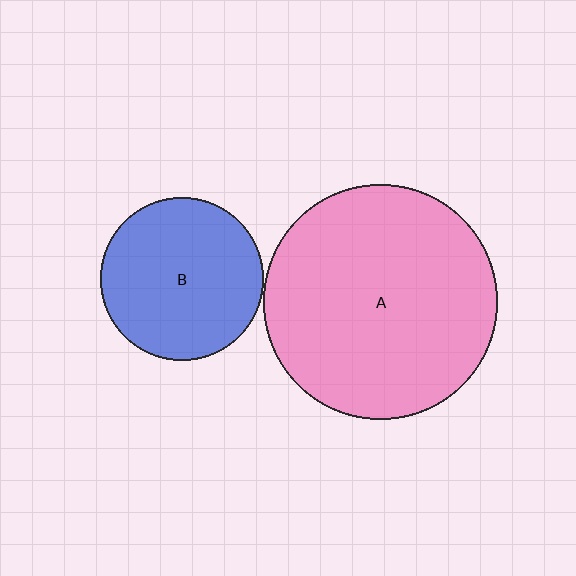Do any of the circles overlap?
No, none of the circles overlap.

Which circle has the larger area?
Circle A (pink).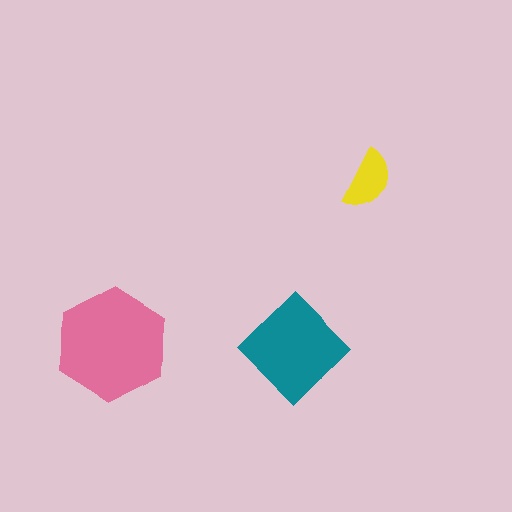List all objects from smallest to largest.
The yellow semicircle, the teal diamond, the pink hexagon.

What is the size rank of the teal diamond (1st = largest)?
2nd.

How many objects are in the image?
There are 3 objects in the image.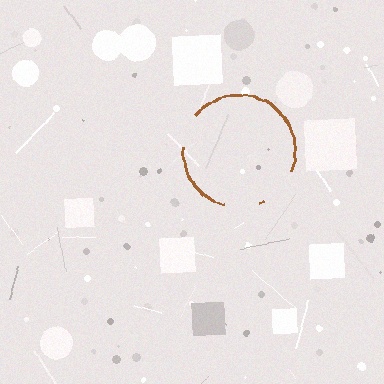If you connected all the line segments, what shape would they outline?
They would outline a circle.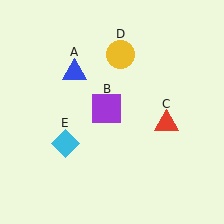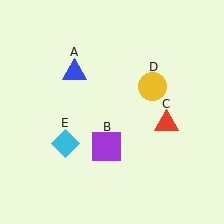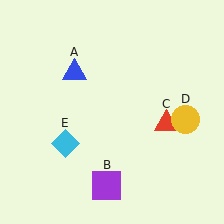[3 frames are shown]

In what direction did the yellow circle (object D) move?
The yellow circle (object D) moved down and to the right.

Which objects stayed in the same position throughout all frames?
Blue triangle (object A) and red triangle (object C) and cyan diamond (object E) remained stationary.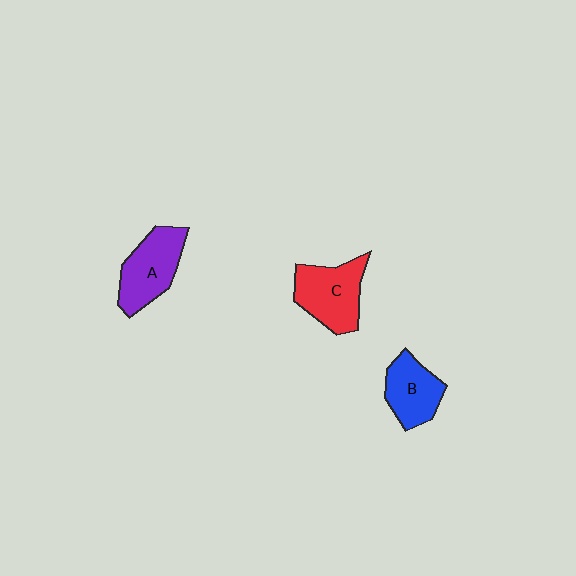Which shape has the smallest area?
Shape B (blue).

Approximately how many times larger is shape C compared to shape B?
Approximately 1.3 times.